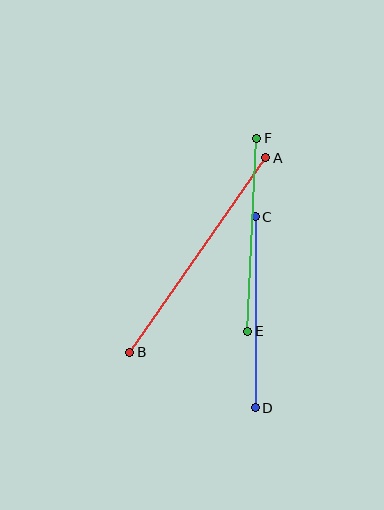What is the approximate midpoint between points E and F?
The midpoint is at approximately (252, 235) pixels.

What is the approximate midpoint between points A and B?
The midpoint is at approximately (198, 255) pixels.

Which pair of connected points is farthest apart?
Points A and B are farthest apart.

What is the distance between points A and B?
The distance is approximately 238 pixels.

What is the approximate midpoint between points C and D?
The midpoint is at approximately (255, 312) pixels.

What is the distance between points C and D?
The distance is approximately 191 pixels.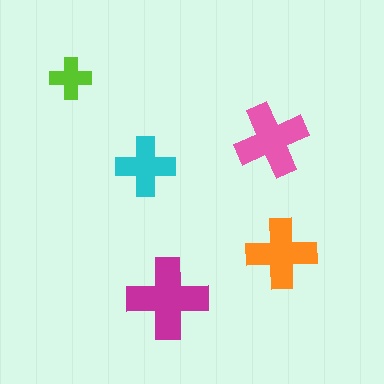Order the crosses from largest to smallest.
the magenta one, the pink one, the orange one, the cyan one, the lime one.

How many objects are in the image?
There are 5 objects in the image.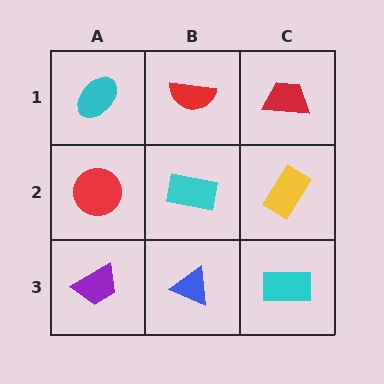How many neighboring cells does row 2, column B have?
4.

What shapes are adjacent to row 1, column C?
A yellow rectangle (row 2, column C), a red semicircle (row 1, column B).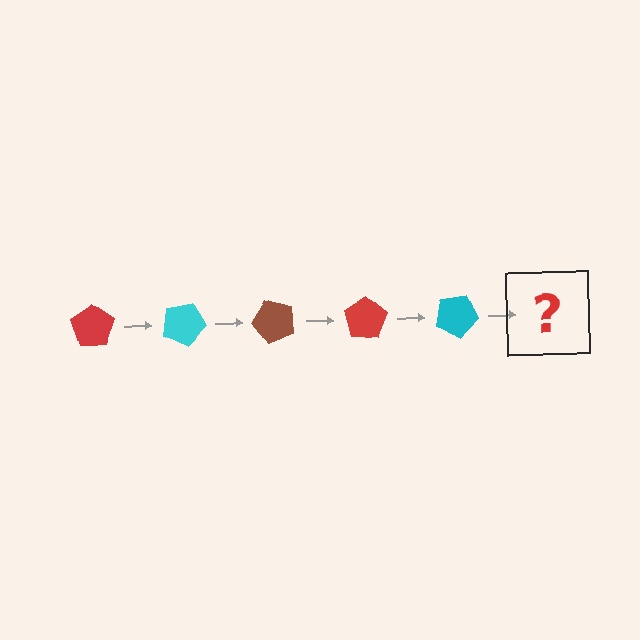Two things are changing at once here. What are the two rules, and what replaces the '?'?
The two rules are that it rotates 25 degrees each step and the color cycles through red, cyan, and brown. The '?' should be a brown pentagon, rotated 125 degrees from the start.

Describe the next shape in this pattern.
It should be a brown pentagon, rotated 125 degrees from the start.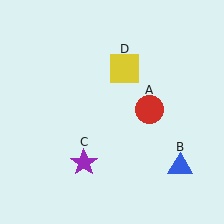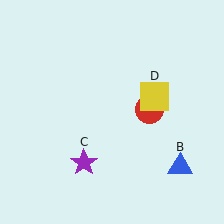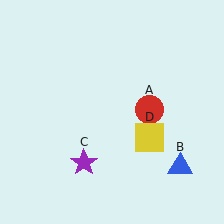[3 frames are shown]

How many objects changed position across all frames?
1 object changed position: yellow square (object D).